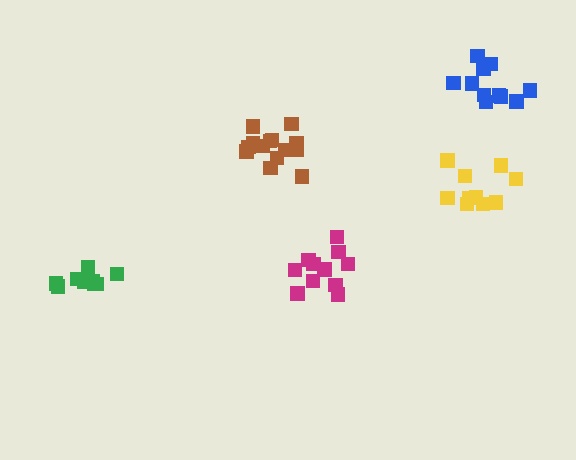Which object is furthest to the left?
The green cluster is leftmost.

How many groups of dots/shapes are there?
There are 5 groups.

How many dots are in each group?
Group 1: 9 dots, Group 2: 14 dots, Group 3: 11 dots, Group 4: 11 dots, Group 5: 10 dots (55 total).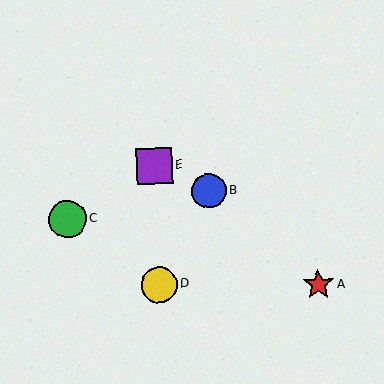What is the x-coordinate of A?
Object A is at x≈318.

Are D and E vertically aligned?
Yes, both are at x≈159.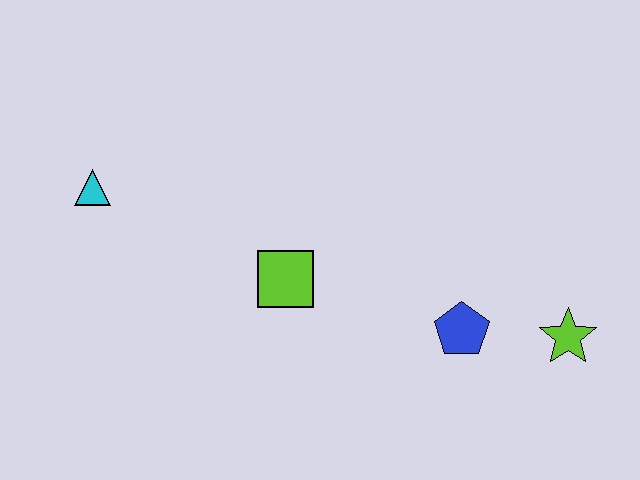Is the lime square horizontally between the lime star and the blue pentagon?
No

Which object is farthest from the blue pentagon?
The cyan triangle is farthest from the blue pentagon.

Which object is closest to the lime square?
The blue pentagon is closest to the lime square.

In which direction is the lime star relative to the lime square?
The lime star is to the right of the lime square.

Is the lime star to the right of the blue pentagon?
Yes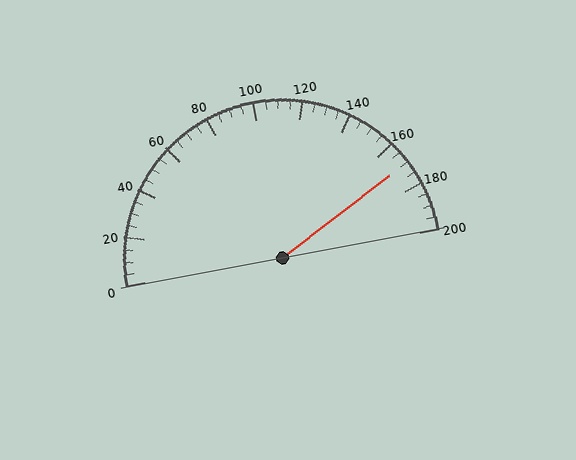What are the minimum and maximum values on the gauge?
The gauge ranges from 0 to 200.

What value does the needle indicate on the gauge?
The needle indicates approximately 170.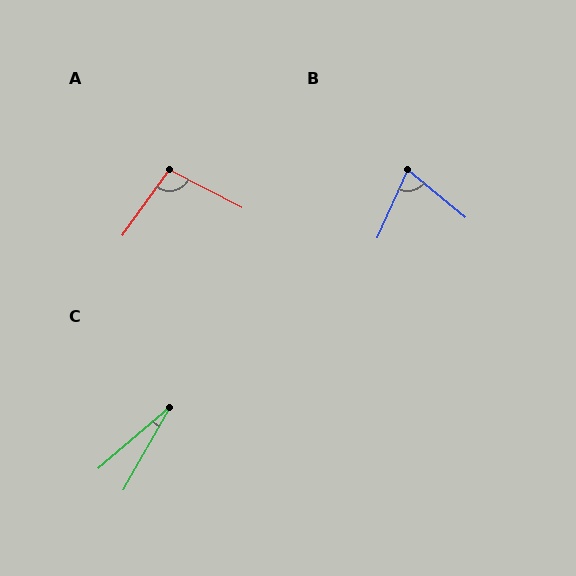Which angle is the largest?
A, at approximately 98 degrees.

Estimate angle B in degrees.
Approximately 74 degrees.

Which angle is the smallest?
C, at approximately 20 degrees.